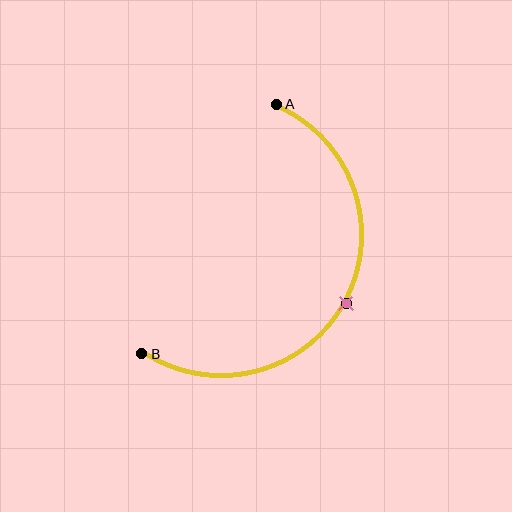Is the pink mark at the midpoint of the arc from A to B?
Yes. The pink mark lies on the arc at equal arc-length from both A and B — it is the arc midpoint.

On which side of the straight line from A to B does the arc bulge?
The arc bulges to the right of the straight line connecting A and B.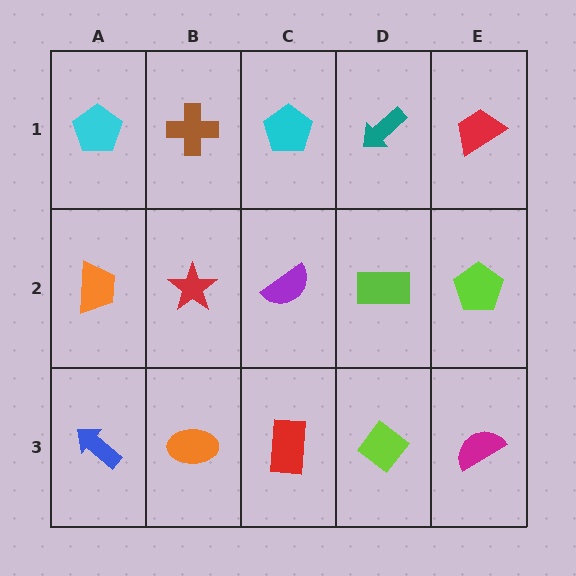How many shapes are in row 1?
5 shapes.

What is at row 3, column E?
A magenta semicircle.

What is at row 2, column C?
A purple semicircle.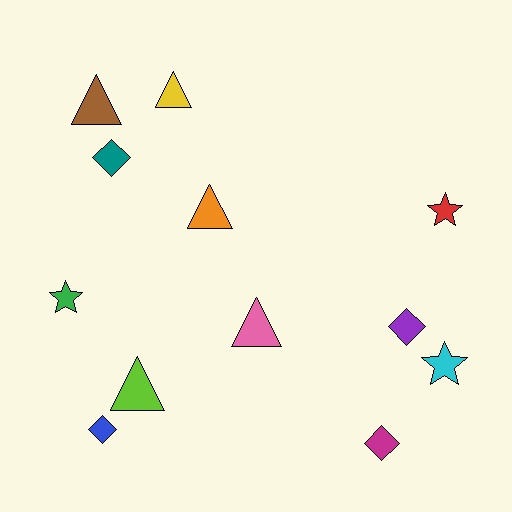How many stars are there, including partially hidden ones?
There are 3 stars.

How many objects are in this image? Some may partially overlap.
There are 12 objects.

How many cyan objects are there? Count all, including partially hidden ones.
There is 1 cyan object.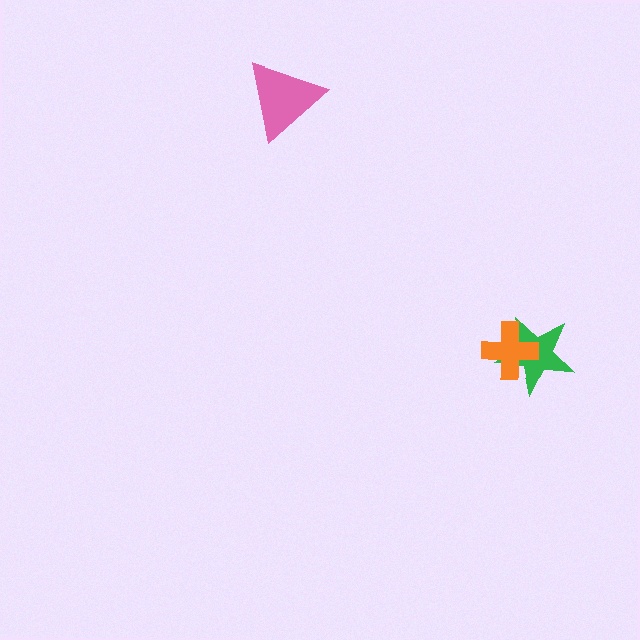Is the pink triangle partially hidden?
No, no other shape covers it.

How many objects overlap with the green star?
1 object overlaps with the green star.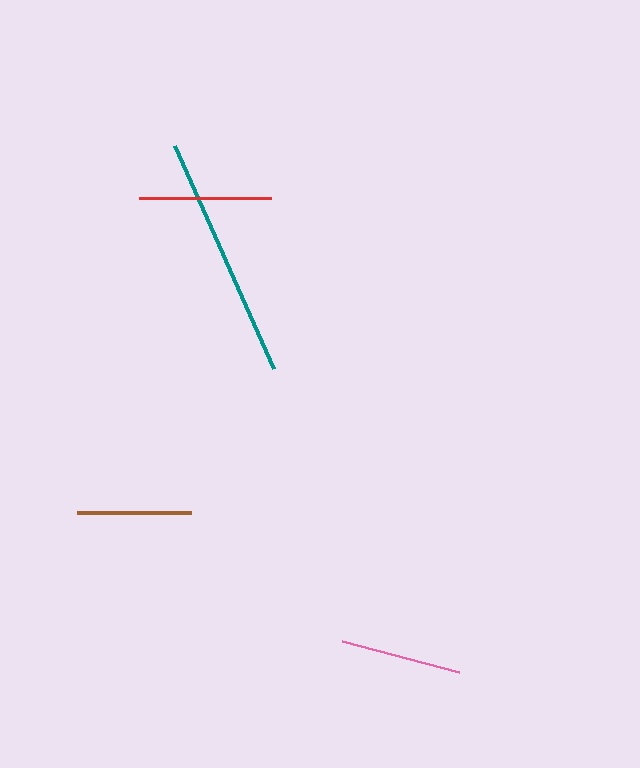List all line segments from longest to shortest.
From longest to shortest: teal, red, pink, brown.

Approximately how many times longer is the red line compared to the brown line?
The red line is approximately 1.2 times the length of the brown line.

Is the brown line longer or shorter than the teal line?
The teal line is longer than the brown line.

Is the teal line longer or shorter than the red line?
The teal line is longer than the red line.